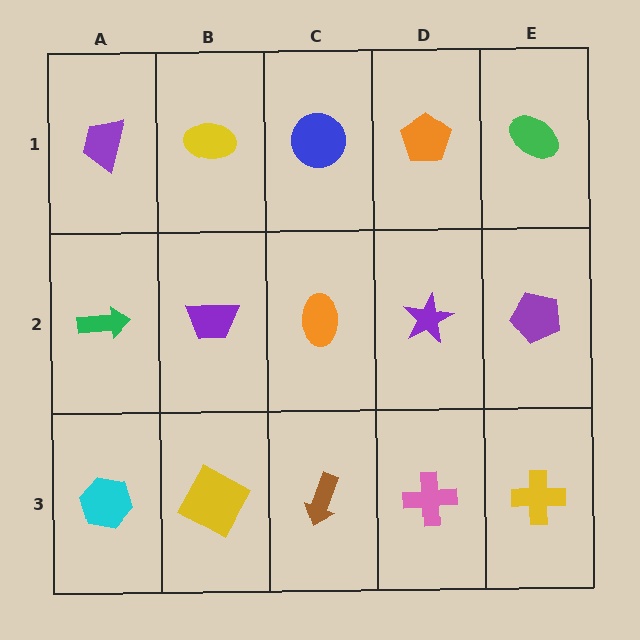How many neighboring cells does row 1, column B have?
3.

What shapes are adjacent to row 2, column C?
A blue circle (row 1, column C), a brown arrow (row 3, column C), a purple trapezoid (row 2, column B), a purple star (row 2, column D).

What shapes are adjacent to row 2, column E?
A green ellipse (row 1, column E), a yellow cross (row 3, column E), a purple star (row 2, column D).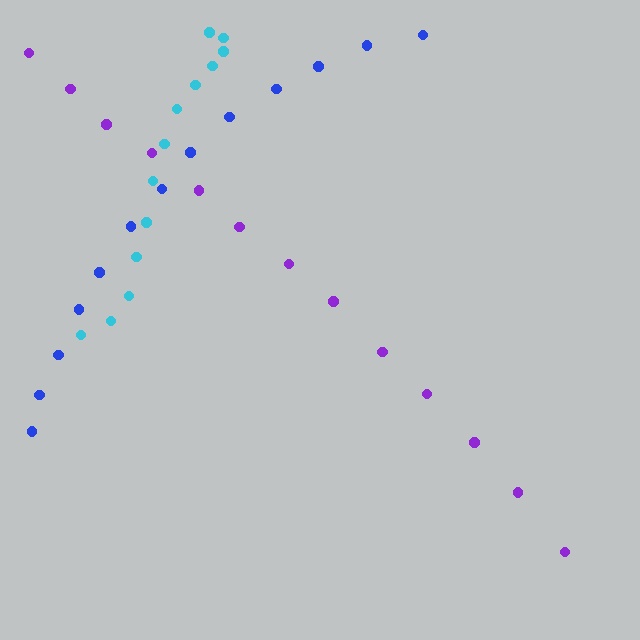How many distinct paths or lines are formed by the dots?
There are 3 distinct paths.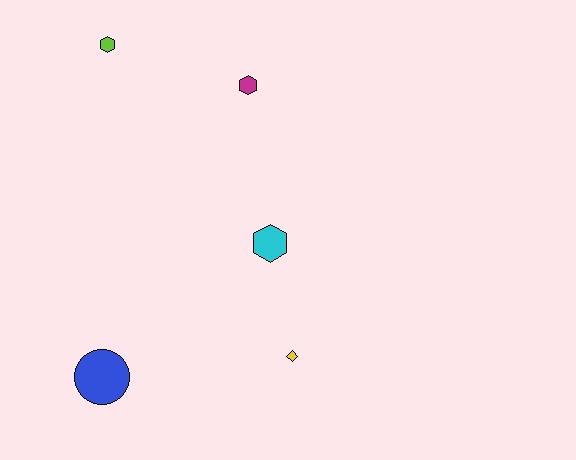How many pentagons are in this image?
There are no pentagons.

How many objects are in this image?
There are 5 objects.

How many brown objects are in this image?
There are no brown objects.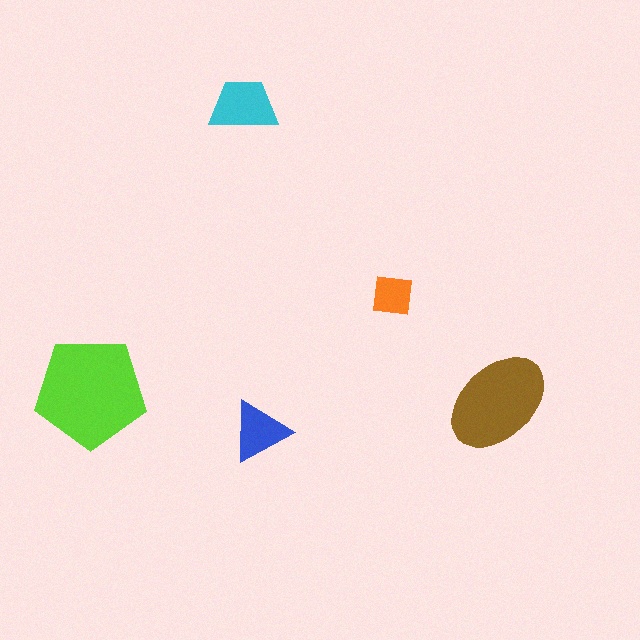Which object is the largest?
The lime pentagon.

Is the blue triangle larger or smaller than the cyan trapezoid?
Smaller.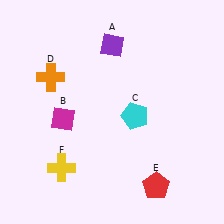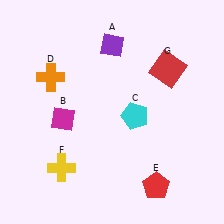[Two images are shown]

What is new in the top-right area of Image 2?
A red square (G) was added in the top-right area of Image 2.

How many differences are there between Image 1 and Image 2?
There is 1 difference between the two images.